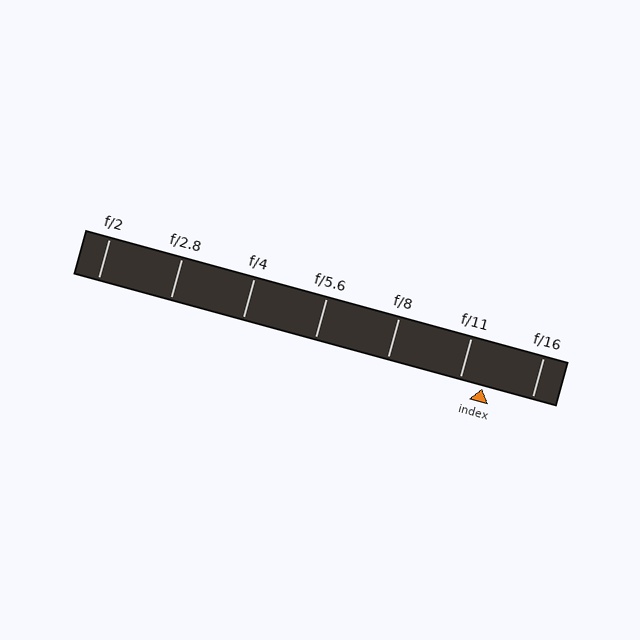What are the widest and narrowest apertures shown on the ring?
The widest aperture shown is f/2 and the narrowest is f/16.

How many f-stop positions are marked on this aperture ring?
There are 7 f-stop positions marked.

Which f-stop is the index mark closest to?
The index mark is closest to f/11.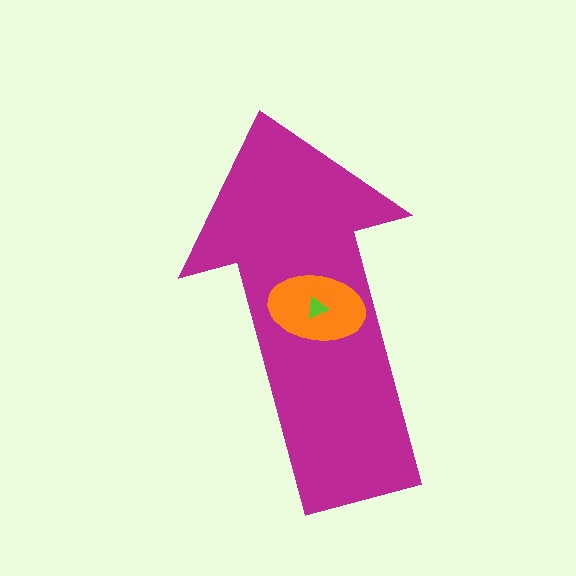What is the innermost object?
The lime triangle.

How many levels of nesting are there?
3.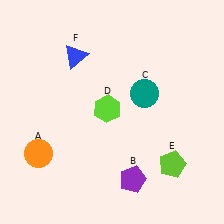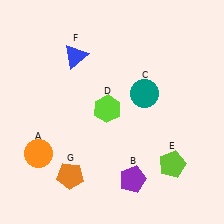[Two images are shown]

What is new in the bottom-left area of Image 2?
An orange pentagon (G) was added in the bottom-left area of Image 2.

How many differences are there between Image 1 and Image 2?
There is 1 difference between the two images.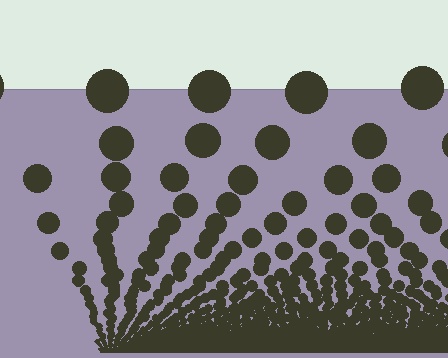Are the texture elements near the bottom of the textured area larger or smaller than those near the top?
Smaller. The gradient is inverted — elements near the bottom are smaller and denser.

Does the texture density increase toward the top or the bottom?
Density increases toward the bottom.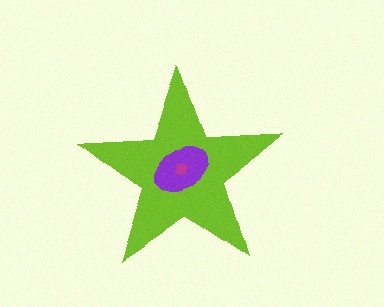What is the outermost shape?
The lime star.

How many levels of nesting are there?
3.